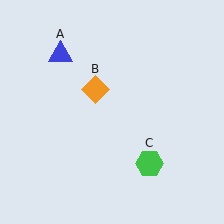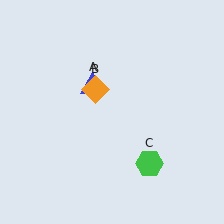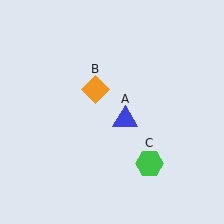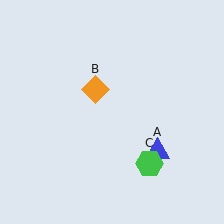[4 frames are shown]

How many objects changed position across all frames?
1 object changed position: blue triangle (object A).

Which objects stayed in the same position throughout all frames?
Orange diamond (object B) and green hexagon (object C) remained stationary.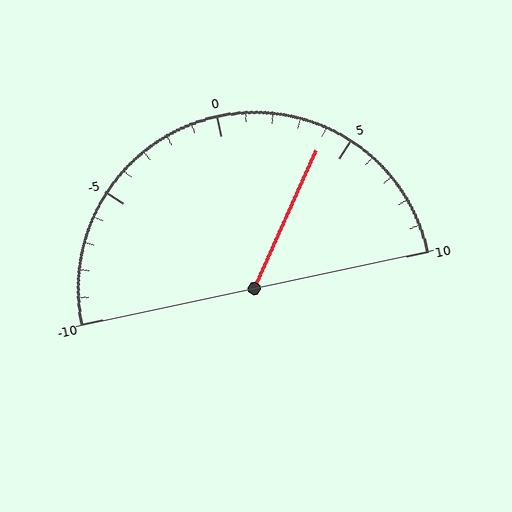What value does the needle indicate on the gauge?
The needle indicates approximately 4.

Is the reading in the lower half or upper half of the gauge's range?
The reading is in the upper half of the range (-10 to 10).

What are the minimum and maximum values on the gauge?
The gauge ranges from -10 to 10.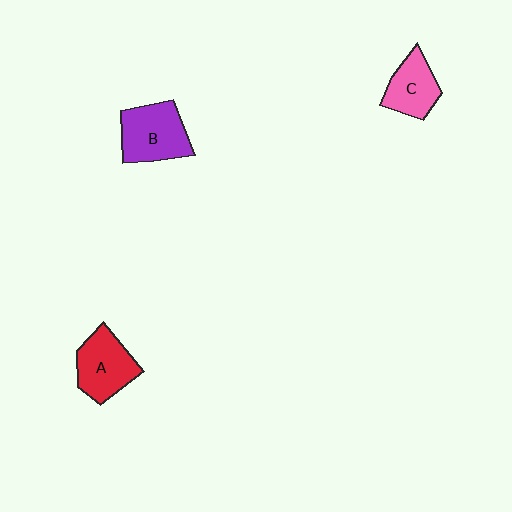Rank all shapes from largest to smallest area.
From largest to smallest: B (purple), A (red), C (pink).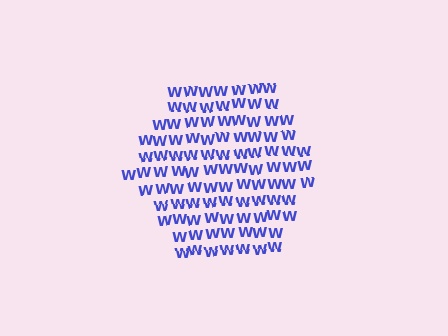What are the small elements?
The small elements are letter W's.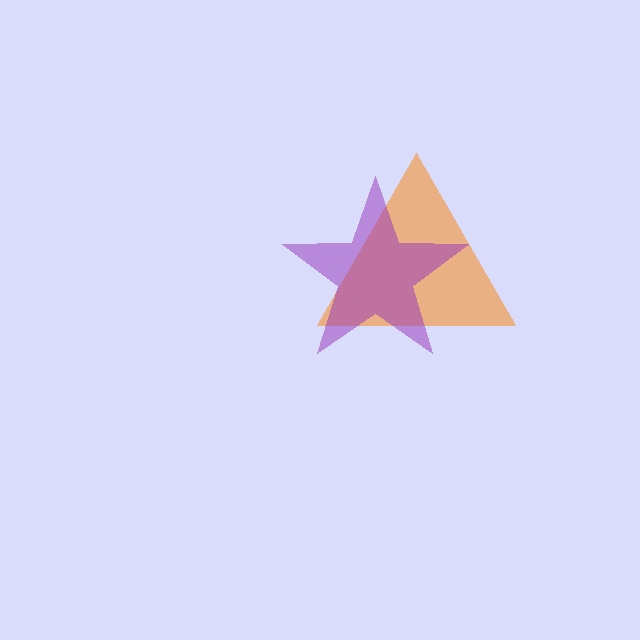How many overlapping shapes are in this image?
There are 2 overlapping shapes in the image.